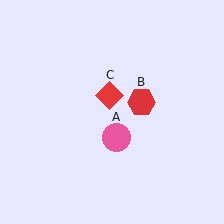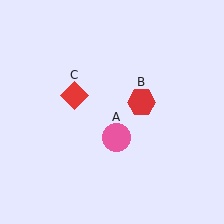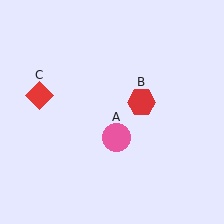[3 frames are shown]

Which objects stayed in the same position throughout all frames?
Pink circle (object A) and red hexagon (object B) remained stationary.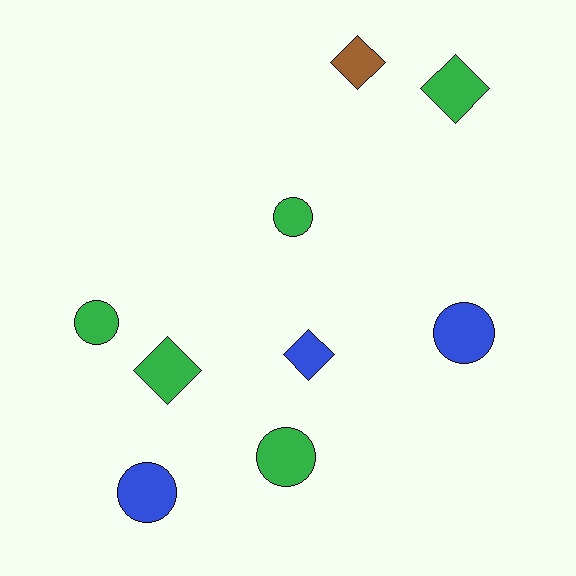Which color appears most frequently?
Green, with 5 objects.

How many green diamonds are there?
There are 2 green diamonds.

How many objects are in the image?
There are 9 objects.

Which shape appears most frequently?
Circle, with 5 objects.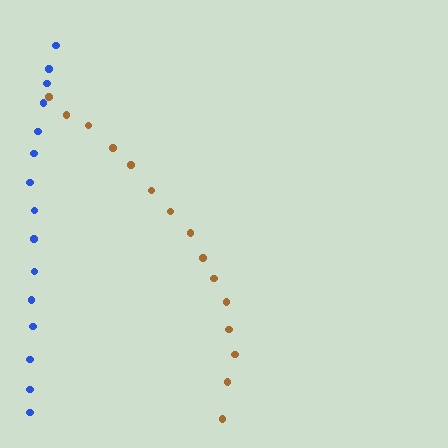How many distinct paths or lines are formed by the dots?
There are 2 distinct paths.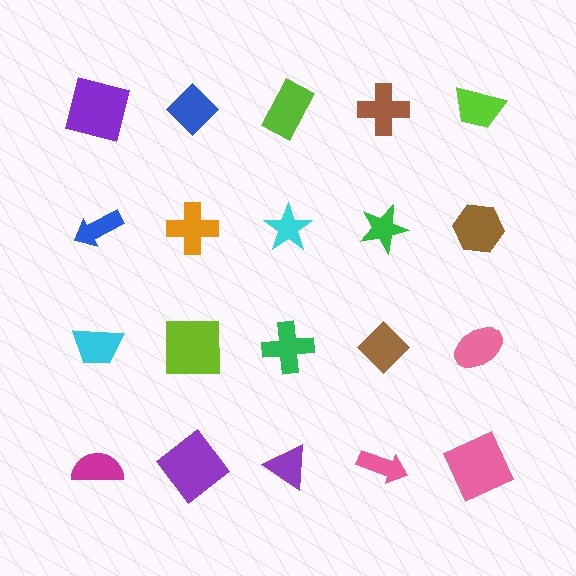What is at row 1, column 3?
A lime rectangle.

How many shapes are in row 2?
5 shapes.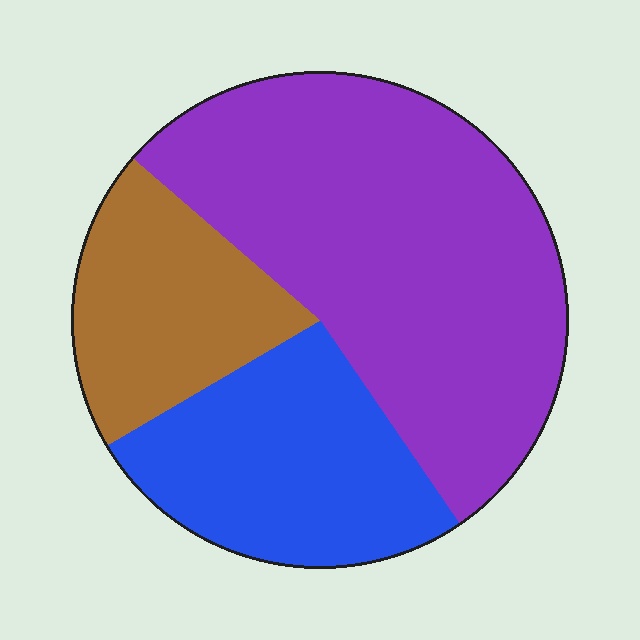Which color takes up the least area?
Brown, at roughly 20%.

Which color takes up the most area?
Purple, at roughly 55%.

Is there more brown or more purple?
Purple.